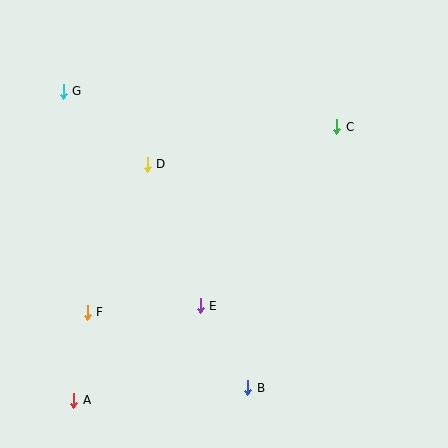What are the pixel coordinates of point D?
Point D is at (147, 164).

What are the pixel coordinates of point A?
Point A is at (74, 400).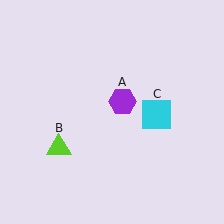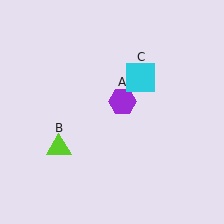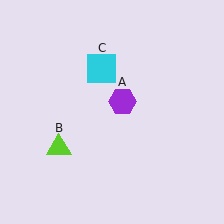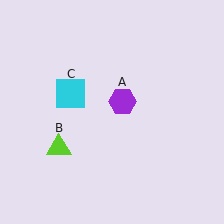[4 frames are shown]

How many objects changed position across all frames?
1 object changed position: cyan square (object C).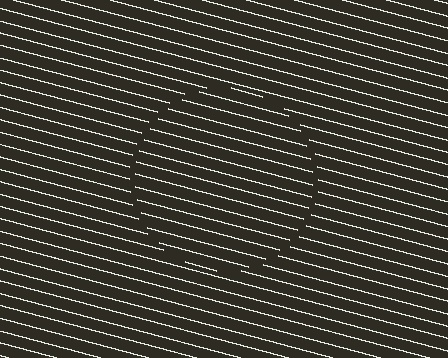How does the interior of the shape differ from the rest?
The interior of the shape contains the same grating, shifted by half a period — the contour is defined by the phase discontinuity where line-ends from the inner and outer gratings abut.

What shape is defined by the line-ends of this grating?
An illusory circle. The interior of the shape contains the same grating, shifted by half a period — the contour is defined by the phase discontinuity where line-ends from the inner and outer gratings abut.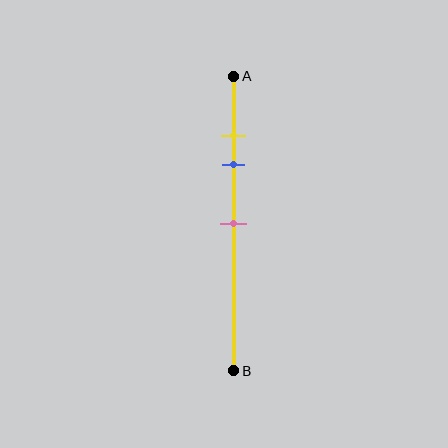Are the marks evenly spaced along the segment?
No, the marks are not evenly spaced.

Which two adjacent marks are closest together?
The yellow and blue marks are the closest adjacent pair.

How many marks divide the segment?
There are 3 marks dividing the segment.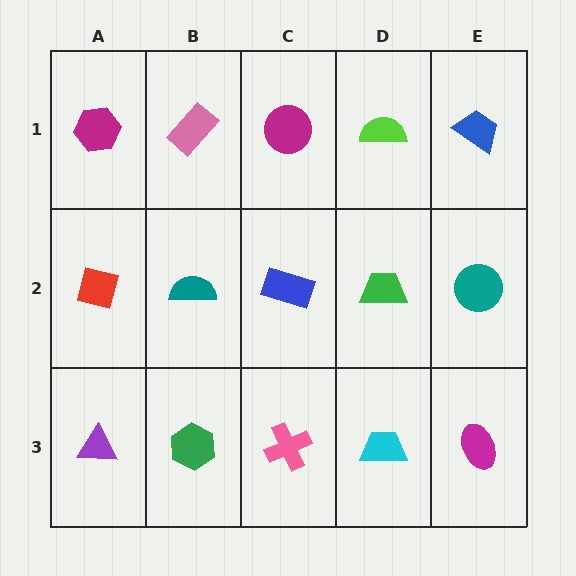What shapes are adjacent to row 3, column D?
A green trapezoid (row 2, column D), a pink cross (row 3, column C), a magenta ellipse (row 3, column E).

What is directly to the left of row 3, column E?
A cyan trapezoid.